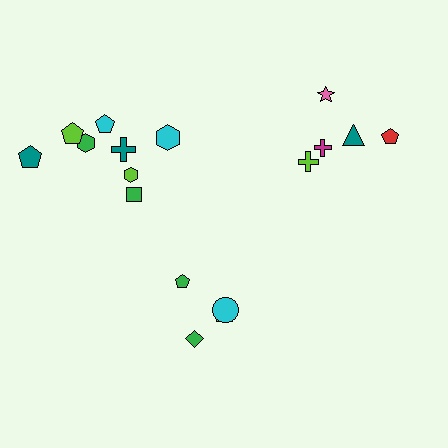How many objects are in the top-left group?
There are 8 objects.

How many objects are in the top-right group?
There are 5 objects.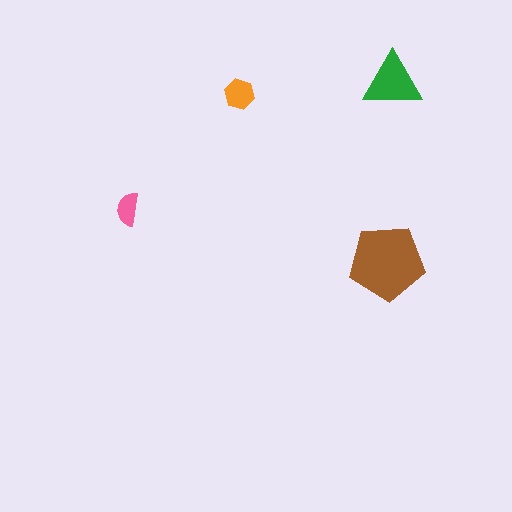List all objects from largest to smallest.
The brown pentagon, the green triangle, the orange hexagon, the pink semicircle.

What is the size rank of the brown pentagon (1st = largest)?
1st.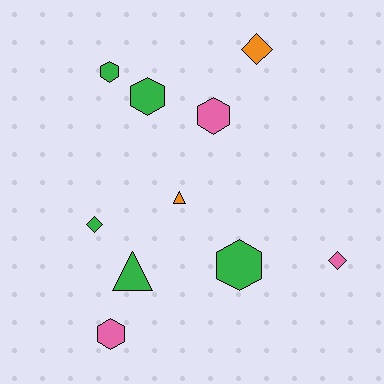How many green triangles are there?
There is 1 green triangle.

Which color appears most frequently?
Green, with 5 objects.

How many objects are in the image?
There are 10 objects.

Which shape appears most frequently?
Hexagon, with 5 objects.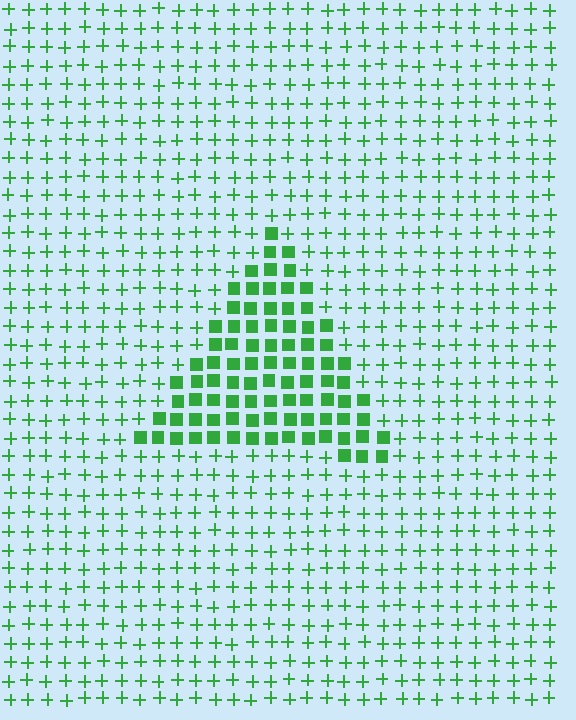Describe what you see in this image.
The image is filled with small green elements arranged in a uniform grid. A triangle-shaped region contains squares, while the surrounding area contains plus signs. The boundary is defined purely by the change in element shape.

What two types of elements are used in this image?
The image uses squares inside the triangle region and plus signs outside it.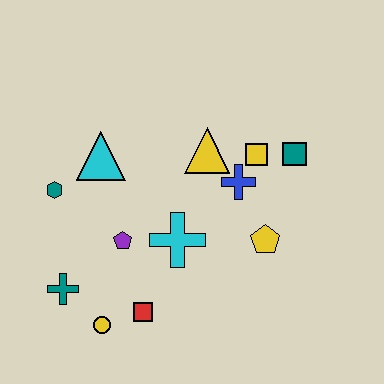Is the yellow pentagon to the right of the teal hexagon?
Yes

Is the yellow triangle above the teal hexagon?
Yes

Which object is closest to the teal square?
The yellow square is closest to the teal square.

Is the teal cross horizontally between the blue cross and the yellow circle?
No